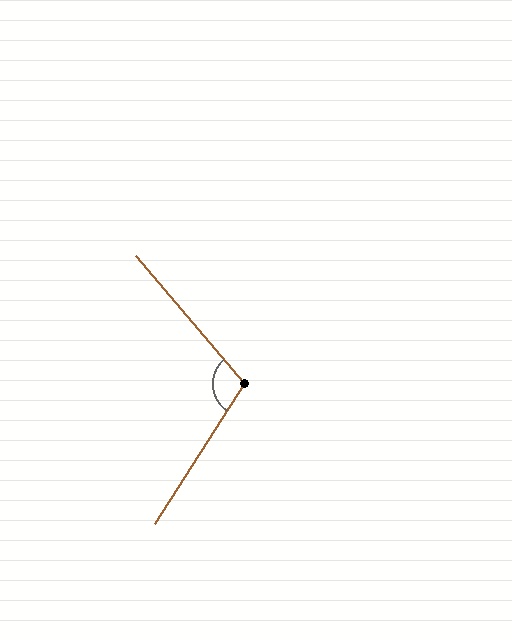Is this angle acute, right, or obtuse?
It is obtuse.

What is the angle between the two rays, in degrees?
Approximately 107 degrees.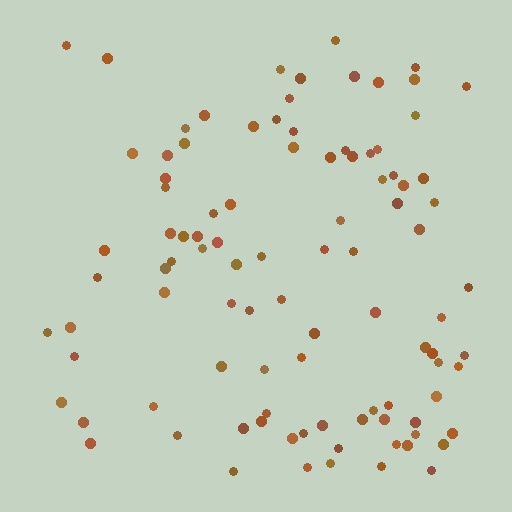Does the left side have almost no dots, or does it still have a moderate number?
Still a moderate number, just noticeably fewer than the right.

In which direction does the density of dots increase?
From left to right, with the right side densest.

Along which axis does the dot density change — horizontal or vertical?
Horizontal.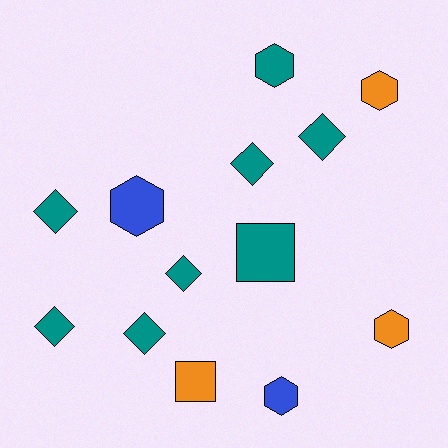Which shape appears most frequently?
Diamond, with 6 objects.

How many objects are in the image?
There are 13 objects.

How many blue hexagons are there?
There are 2 blue hexagons.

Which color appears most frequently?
Teal, with 8 objects.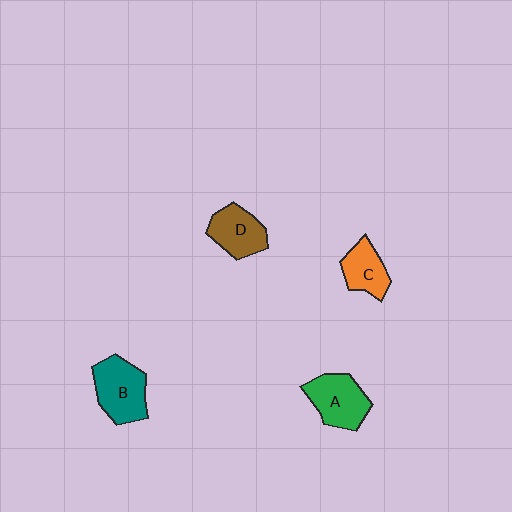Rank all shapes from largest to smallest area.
From largest to smallest: B (teal), A (green), D (brown), C (orange).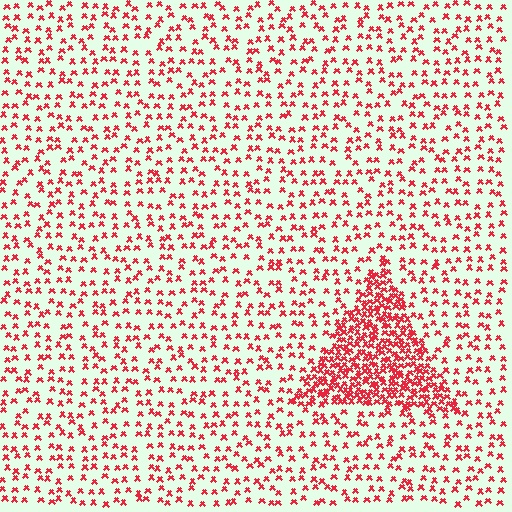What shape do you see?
I see a triangle.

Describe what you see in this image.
The image contains small red elements arranged at two different densities. A triangle-shaped region is visible where the elements are more densely packed than the surrounding area.